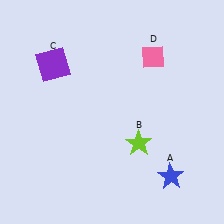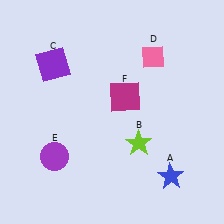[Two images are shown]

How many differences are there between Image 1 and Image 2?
There are 2 differences between the two images.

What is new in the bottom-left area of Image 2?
A purple circle (E) was added in the bottom-left area of Image 2.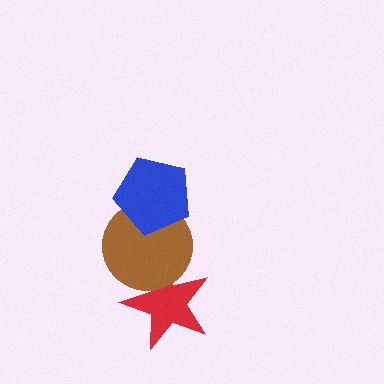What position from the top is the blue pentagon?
The blue pentagon is 1st from the top.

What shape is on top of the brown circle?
The blue pentagon is on top of the brown circle.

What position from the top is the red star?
The red star is 3rd from the top.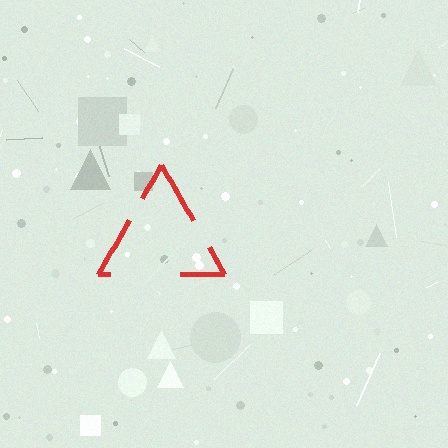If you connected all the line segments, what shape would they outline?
They would outline a triangle.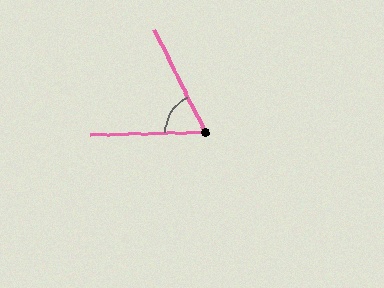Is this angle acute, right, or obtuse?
It is acute.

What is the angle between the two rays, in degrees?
Approximately 65 degrees.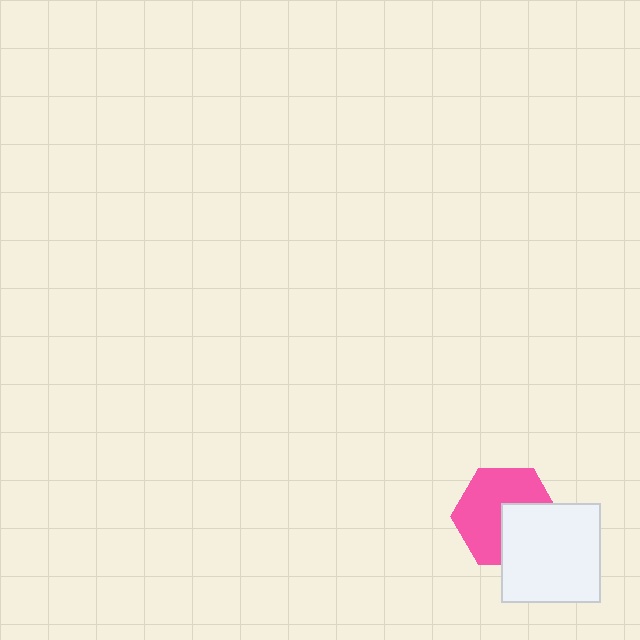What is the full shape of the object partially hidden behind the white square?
The partially hidden object is a pink hexagon.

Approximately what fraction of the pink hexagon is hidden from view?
Roughly 36% of the pink hexagon is hidden behind the white square.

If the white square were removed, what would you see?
You would see the complete pink hexagon.